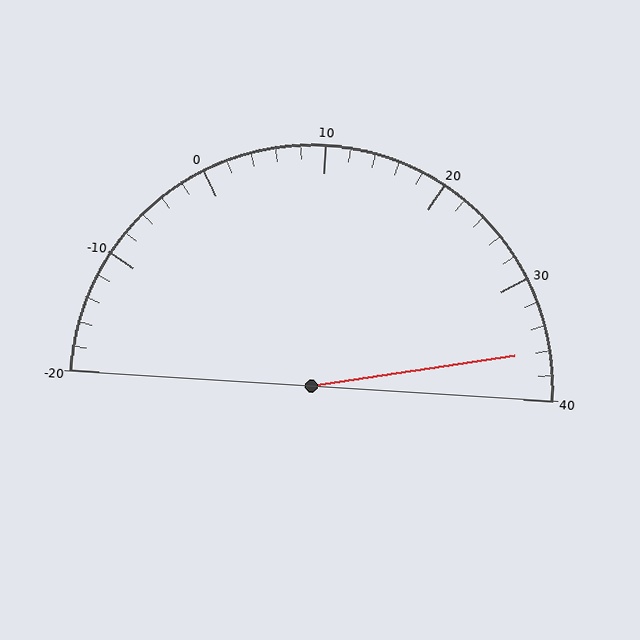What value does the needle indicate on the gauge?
The needle indicates approximately 36.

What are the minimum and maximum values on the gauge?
The gauge ranges from -20 to 40.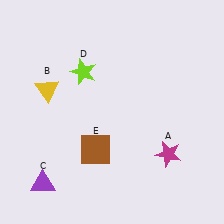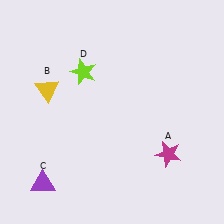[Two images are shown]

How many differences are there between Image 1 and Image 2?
There is 1 difference between the two images.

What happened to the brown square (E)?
The brown square (E) was removed in Image 2. It was in the bottom-left area of Image 1.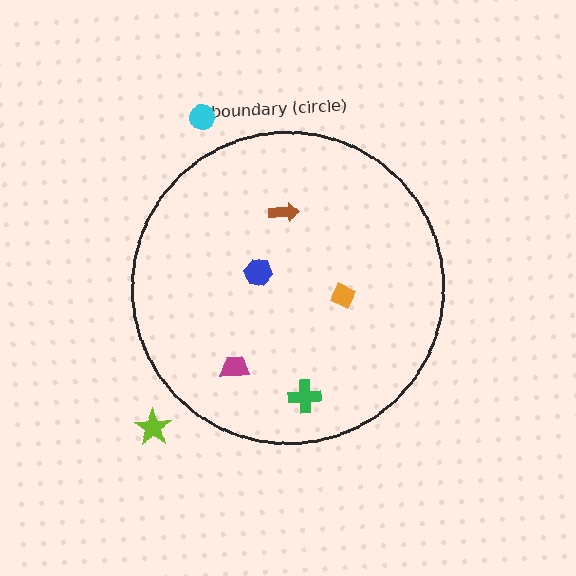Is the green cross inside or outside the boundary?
Inside.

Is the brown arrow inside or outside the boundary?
Inside.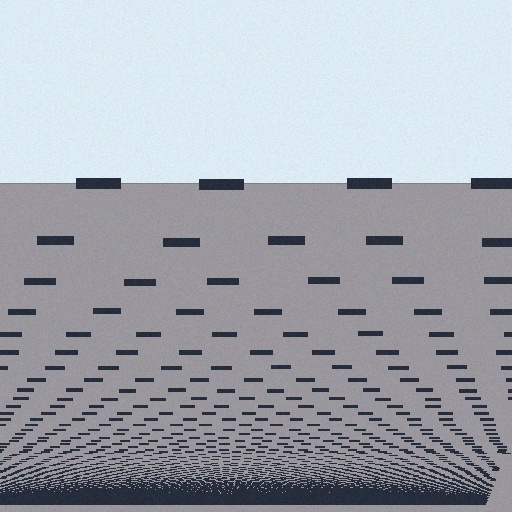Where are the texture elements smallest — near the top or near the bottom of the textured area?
Near the bottom.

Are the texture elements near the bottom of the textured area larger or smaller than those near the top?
Smaller. The gradient is inverted — elements near the bottom are smaller and denser.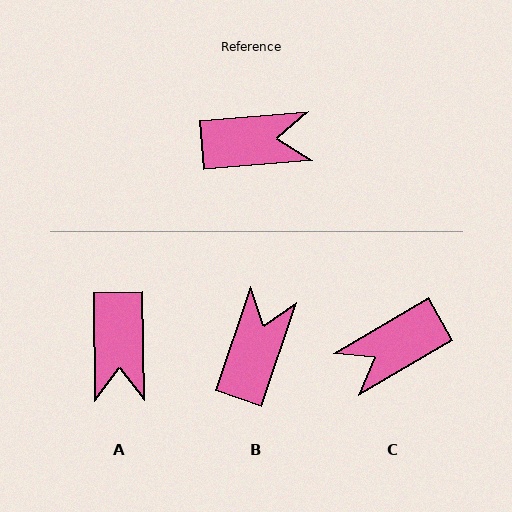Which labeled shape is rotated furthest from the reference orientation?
C, about 154 degrees away.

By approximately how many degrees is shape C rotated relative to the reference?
Approximately 154 degrees clockwise.